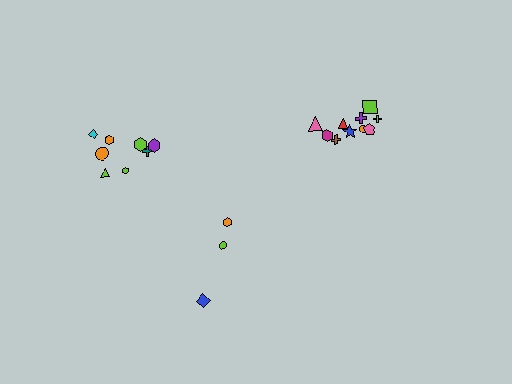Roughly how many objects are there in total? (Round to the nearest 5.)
Roughly 25 objects in total.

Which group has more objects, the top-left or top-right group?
The top-right group.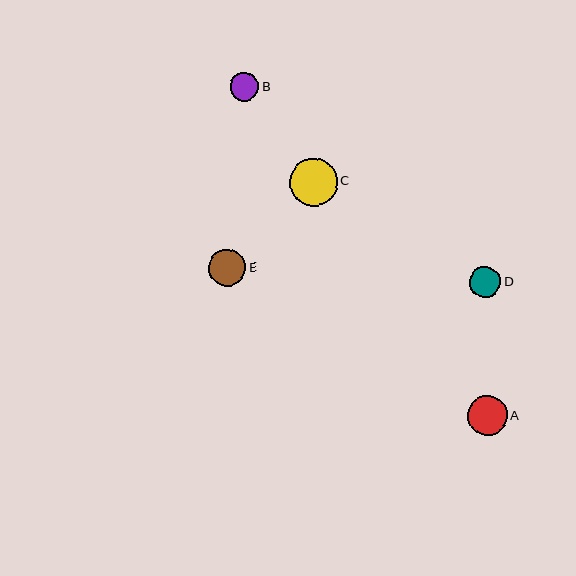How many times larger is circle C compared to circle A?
Circle C is approximately 1.2 times the size of circle A.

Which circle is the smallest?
Circle B is the smallest with a size of approximately 28 pixels.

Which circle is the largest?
Circle C is the largest with a size of approximately 48 pixels.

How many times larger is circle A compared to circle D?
Circle A is approximately 1.3 times the size of circle D.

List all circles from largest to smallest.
From largest to smallest: C, A, E, D, B.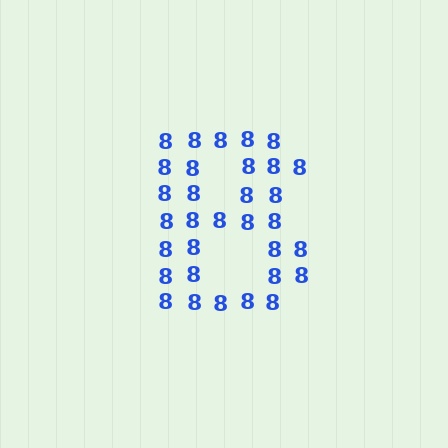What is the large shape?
The large shape is the letter B.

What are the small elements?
The small elements are digit 8's.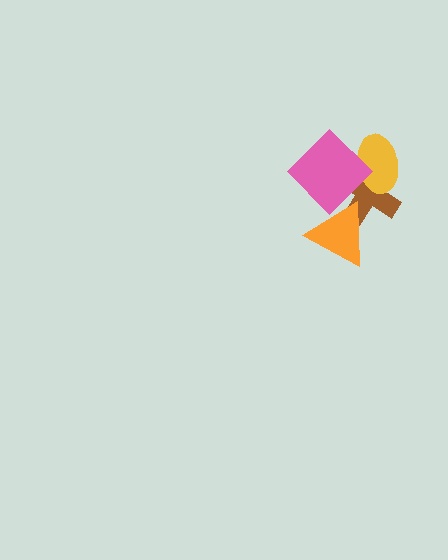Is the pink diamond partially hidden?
No, no other shape covers it.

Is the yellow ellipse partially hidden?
Yes, it is partially covered by another shape.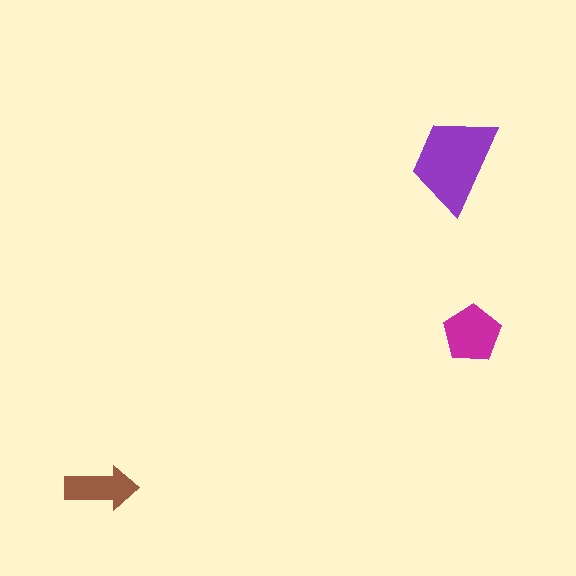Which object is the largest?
The purple trapezoid.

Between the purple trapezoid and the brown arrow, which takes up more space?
The purple trapezoid.